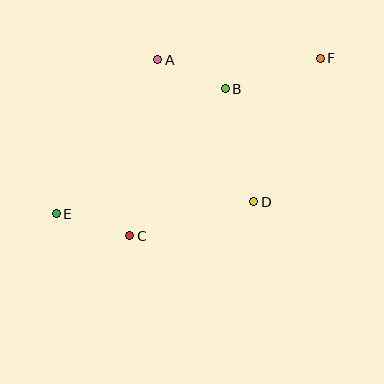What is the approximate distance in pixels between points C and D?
The distance between C and D is approximately 129 pixels.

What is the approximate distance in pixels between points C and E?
The distance between C and E is approximately 77 pixels.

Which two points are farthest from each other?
Points E and F are farthest from each other.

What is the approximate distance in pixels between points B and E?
The distance between B and E is approximately 210 pixels.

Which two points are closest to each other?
Points A and B are closest to each other.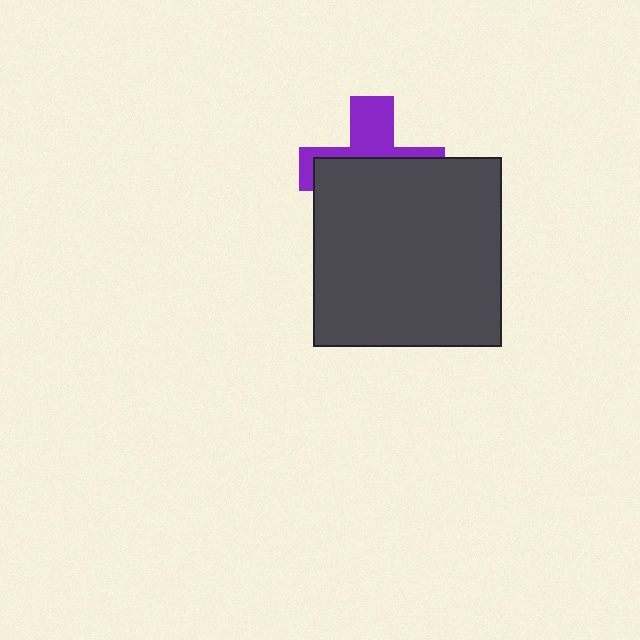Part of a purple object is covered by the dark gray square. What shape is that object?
It is a cross.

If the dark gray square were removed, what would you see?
You would see the complete purple cross.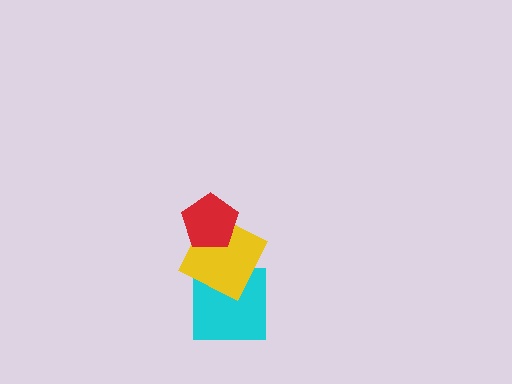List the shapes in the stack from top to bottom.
From top to bottom: the red pentagon, the yellow square, the cyan square.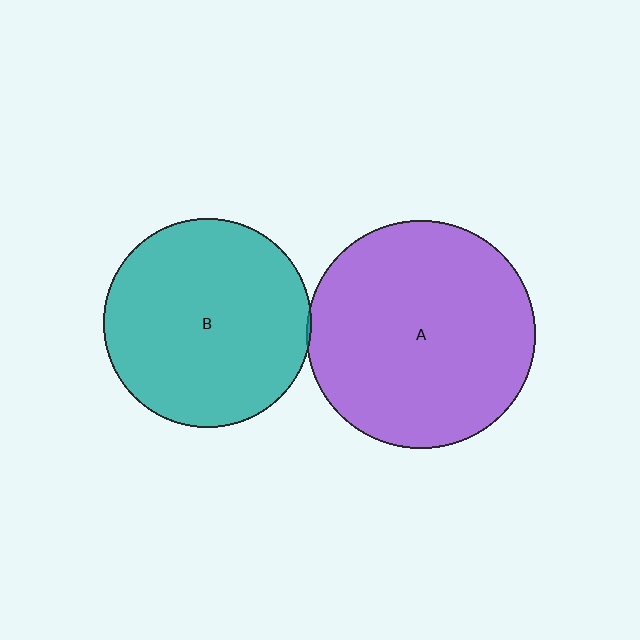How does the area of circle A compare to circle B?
Approximately 1.2 times.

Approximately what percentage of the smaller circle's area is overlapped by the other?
Approximately 5%.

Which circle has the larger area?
Circle A (purple).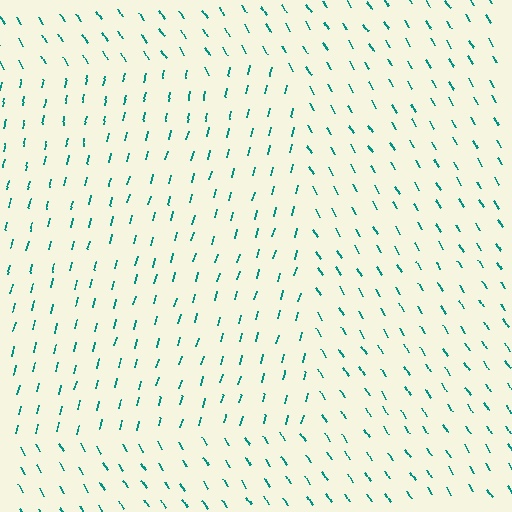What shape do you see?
I see a rectangle.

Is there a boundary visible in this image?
Yes, there is a texture boundary formed by a change in line orientation.